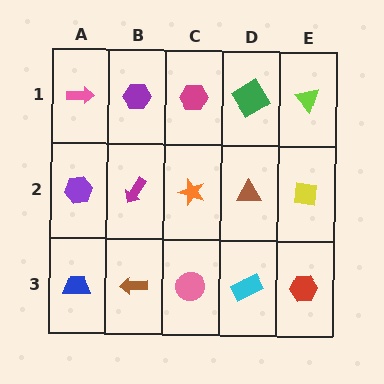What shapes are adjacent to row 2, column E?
A lime triangle (row 1, column E), a red hexagon (row 3, column E), a brown triangle (row 2, column D).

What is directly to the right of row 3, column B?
A pink circle.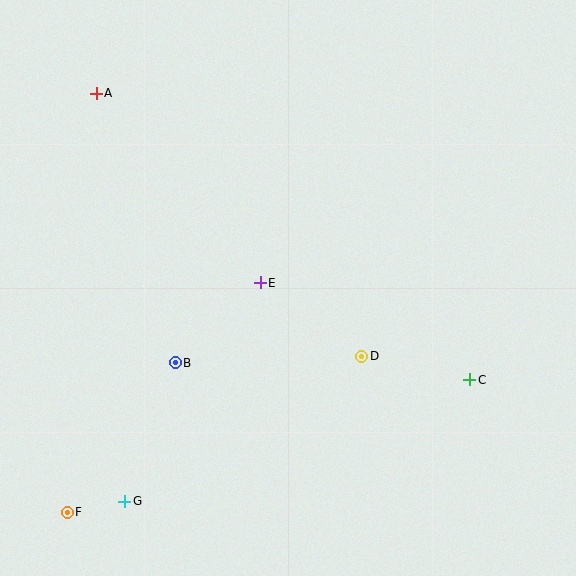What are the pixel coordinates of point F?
Point F is at (67, 512).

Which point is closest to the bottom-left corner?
Point F is closest to the bottom-left corner.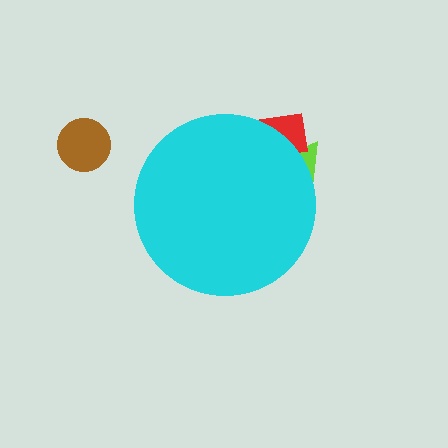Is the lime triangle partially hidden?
Yes, the lime triangle is partially hidden behind the cyan circle.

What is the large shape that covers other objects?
A cyan circle.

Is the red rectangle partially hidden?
Yes, the red rectangle is partially hidden behind the cyan circle.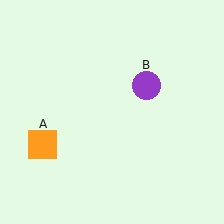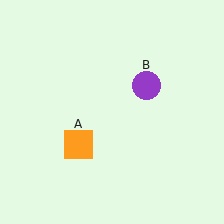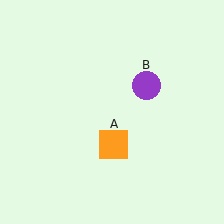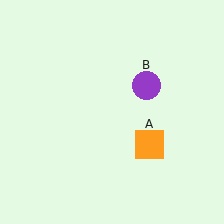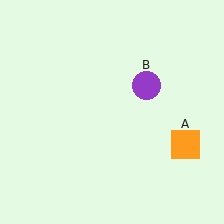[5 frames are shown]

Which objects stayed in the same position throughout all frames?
Purple circle (object B) remained stationary.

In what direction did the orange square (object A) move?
The orange square (object A) moved right.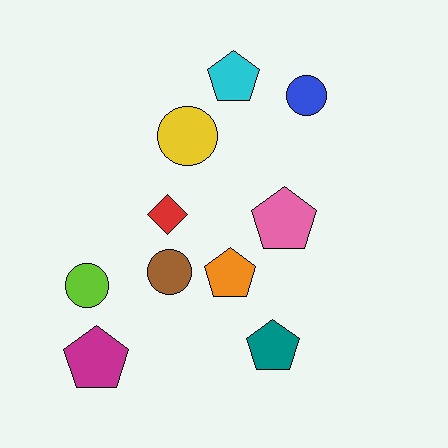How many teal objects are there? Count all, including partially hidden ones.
There is 1 teal object.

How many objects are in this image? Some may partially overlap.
There are 10 objects.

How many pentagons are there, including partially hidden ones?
There are 5 pentagons.